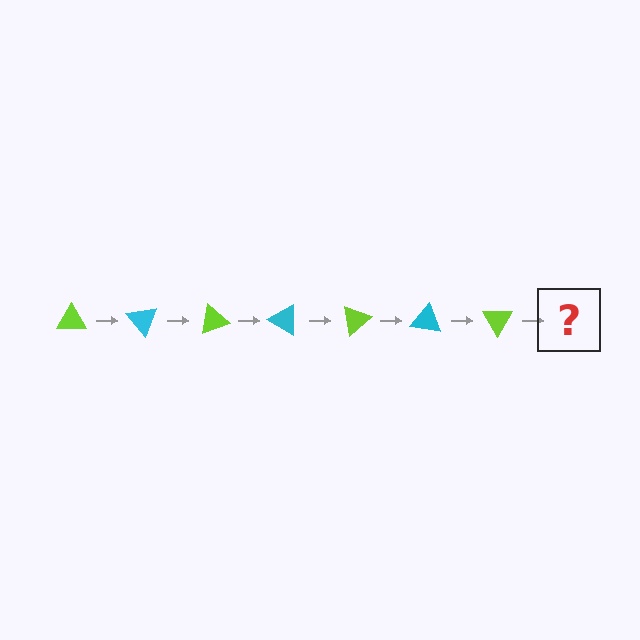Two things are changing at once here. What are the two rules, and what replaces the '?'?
The two rules are that it rotates 50 degrees each step and the color cycles through lime and cyan. The '?' should be a cyan triangle, rotated 350 degrees from the start.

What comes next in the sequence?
The next element should be a cyan triangle, rotated 350 degrees from the start.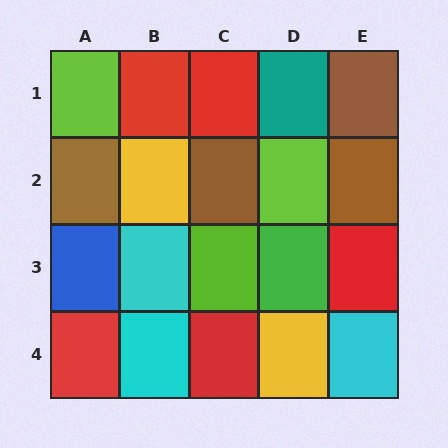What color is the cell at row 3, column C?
Lime.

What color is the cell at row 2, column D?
Lime.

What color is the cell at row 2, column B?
Yellow.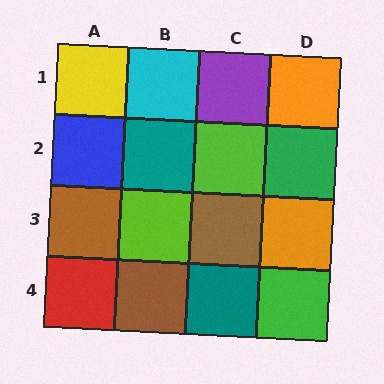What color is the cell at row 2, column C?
Lime.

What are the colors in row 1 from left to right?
Yellow, cyan, purple, orange.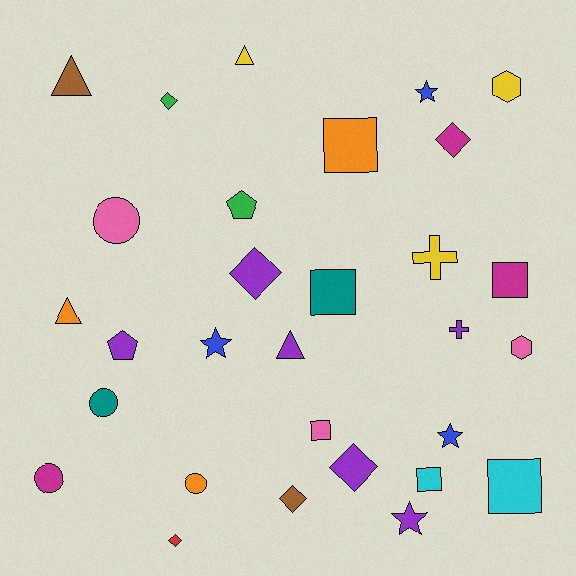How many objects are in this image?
There are 30 objects.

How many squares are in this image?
There are 6 squares.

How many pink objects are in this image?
There are 3 pink objects.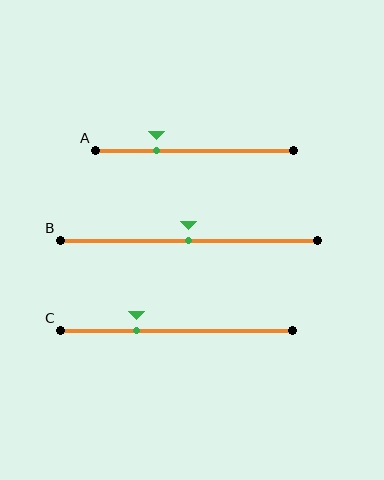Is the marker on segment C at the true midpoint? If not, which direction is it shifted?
No, the marker on segment C is shifted to the left by about 17% of the segment length.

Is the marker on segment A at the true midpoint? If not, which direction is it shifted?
No, the marker on segment A is shifted to the left by about 19% of the segment length.